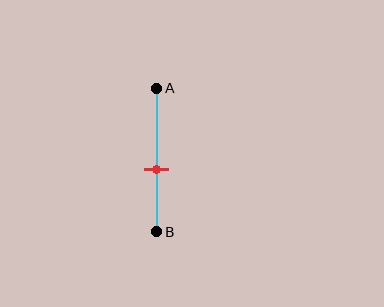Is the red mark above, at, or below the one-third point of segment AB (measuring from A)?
The red mark is below the one-third point of segment AB.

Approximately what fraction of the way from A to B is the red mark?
The red mark is approximately 55% of the way from A to B.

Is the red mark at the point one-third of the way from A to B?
No, the mark is at about 55% from A, not at the 33% one-third point.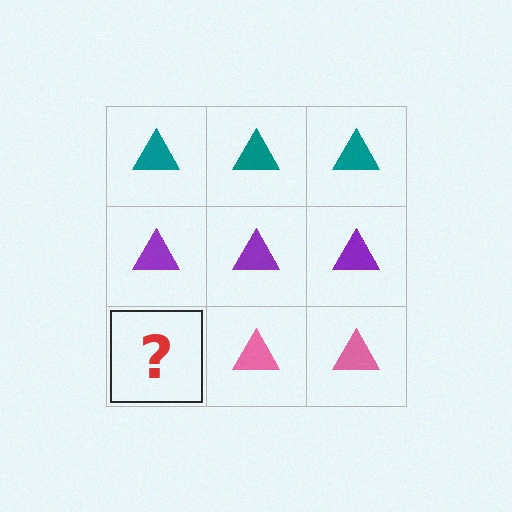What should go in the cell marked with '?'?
The missing cell should contain a pink triangle.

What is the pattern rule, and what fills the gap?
The rule is that each row has a consistent color. The gap should be filled with a pink triangle.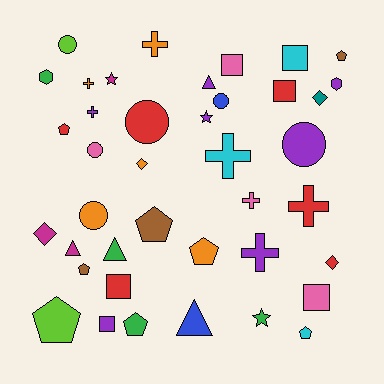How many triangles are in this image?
There are 4 triangles.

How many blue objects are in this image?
There are 2 blue objects.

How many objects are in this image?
There are 40 objects.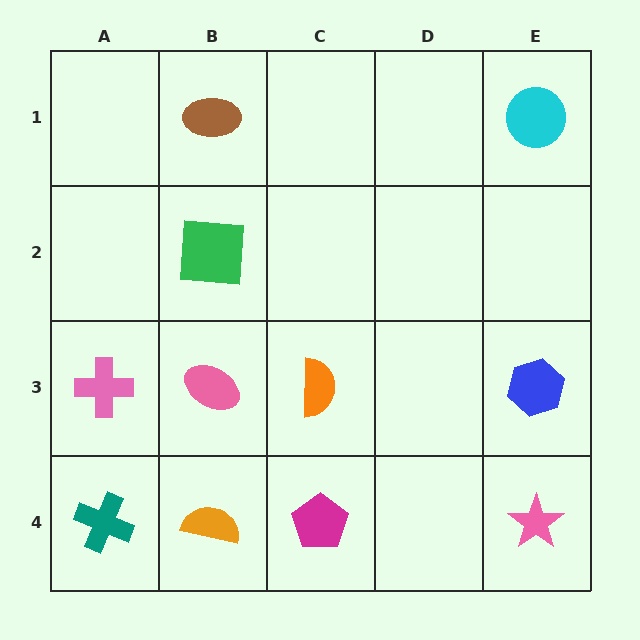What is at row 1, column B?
A brown ellipse.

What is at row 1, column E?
A cyan circle.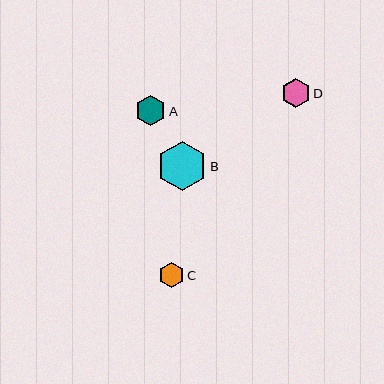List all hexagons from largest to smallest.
From largest to smallest: B, A, D, C.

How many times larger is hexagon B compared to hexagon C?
Hexagon B is approximately 2.0 times the size of hexagon C.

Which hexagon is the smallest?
Hexagon C is the smallest with a size of approximately 25 pixels.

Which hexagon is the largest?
Hexagon B is the largest with a size of approximately 49 pixels.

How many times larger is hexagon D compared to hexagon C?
Hexagon D is approximately 1.1 times the size of hexagon C.